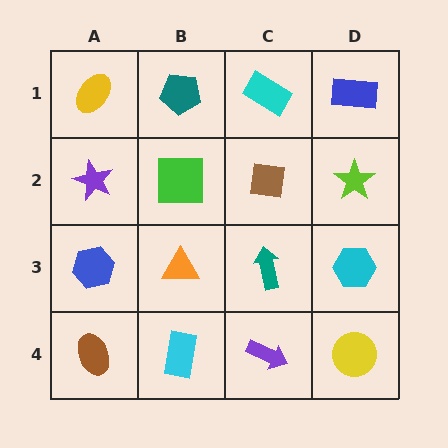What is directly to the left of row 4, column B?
A brown ellipse.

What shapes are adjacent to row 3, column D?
A lime star (row 2, column D), a yellow circle (row 4, column D), a teal arrow (row 3, column C).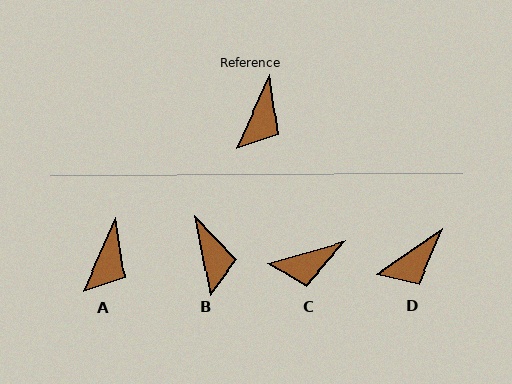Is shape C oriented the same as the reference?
No, it is off by about 50 degrees.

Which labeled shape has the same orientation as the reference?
A.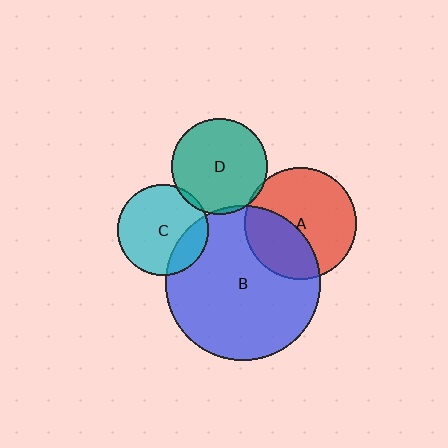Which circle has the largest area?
Circle B (blue).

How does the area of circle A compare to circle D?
Approximately 1.4 times.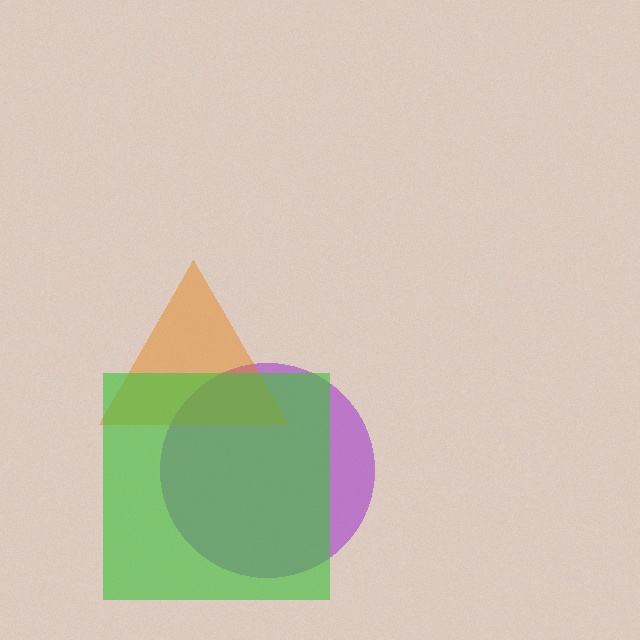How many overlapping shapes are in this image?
There are 3 overlapping shapes in the image.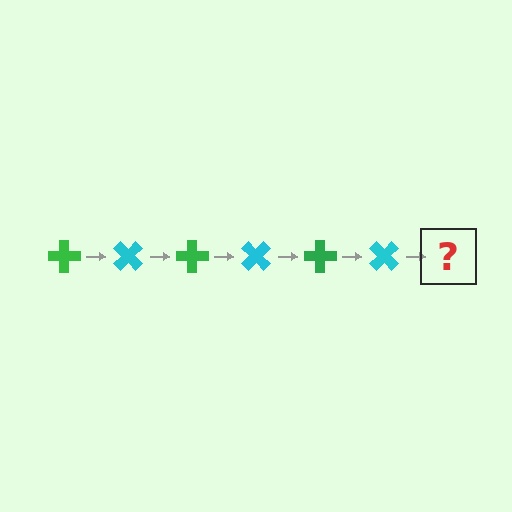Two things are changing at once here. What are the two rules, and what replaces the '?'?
The two rules are that it rotates 45 degrees each step and the color cycles through green and cyan. The '?' should be a green cross, rotated 270 degrees from the start.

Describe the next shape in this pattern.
It should be a green cross, rotated 270 degrees from the start.